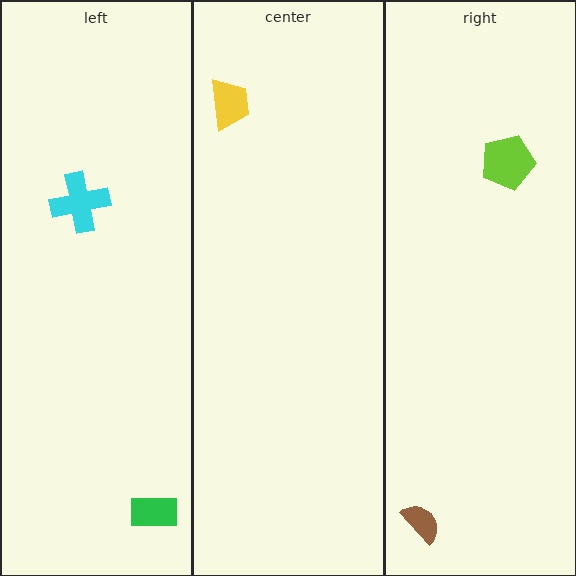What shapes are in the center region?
The yellow trapezoid.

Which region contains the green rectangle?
The left region.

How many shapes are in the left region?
2.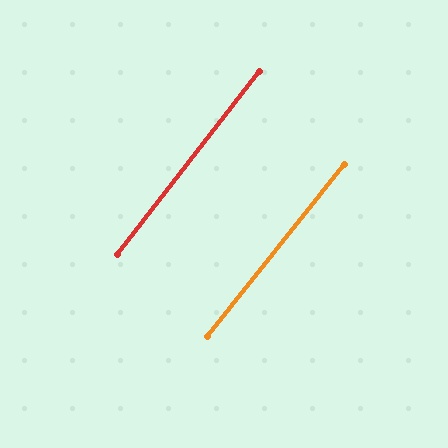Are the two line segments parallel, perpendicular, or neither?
Parallel — their directions differ by only 1.0°.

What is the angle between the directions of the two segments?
Approximately 1 degree.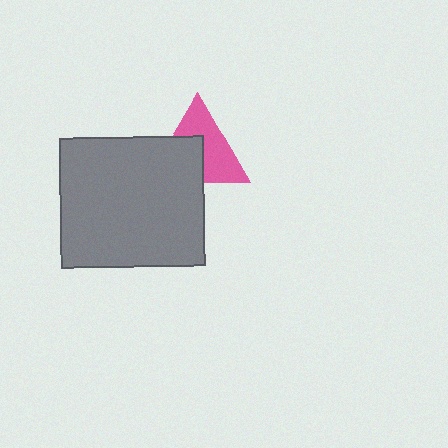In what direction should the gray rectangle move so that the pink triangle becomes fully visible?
The gray rectangle should move toward the lower-left. That is the shortest direction to clear the overlap and leave the pink triangle fully visible.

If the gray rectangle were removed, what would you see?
You would see the complete pink triangle.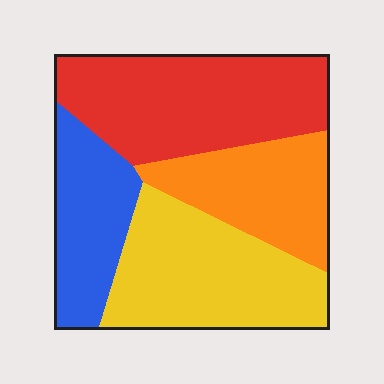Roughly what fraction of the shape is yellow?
Yellow covers roughly 30% of the shape.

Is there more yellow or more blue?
Yellow.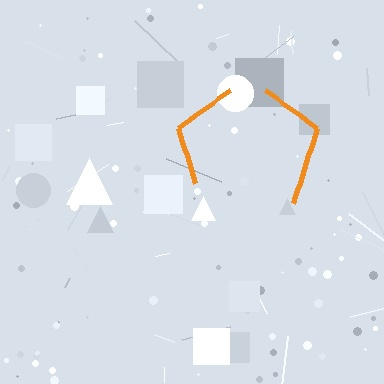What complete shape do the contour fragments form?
The contour fragments form a pentagon.